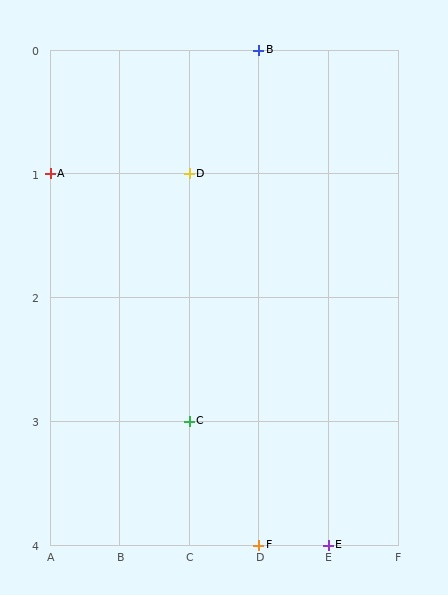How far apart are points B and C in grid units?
Points B and C are 1 column and 3 rows apart (about 3.2 grid units diagonally).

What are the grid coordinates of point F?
Point F is at grid coordinates (D, 4).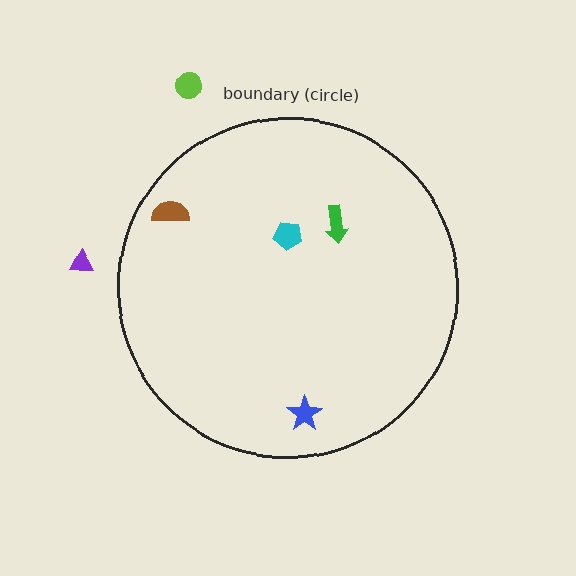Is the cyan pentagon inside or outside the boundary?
Inside.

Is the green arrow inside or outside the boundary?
Inside.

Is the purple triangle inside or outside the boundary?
Outside.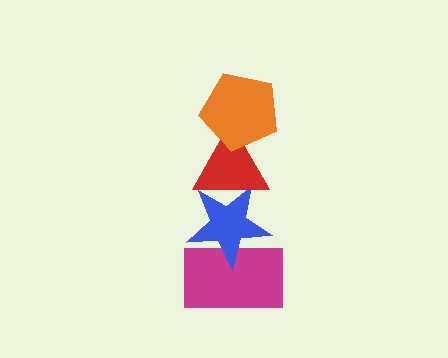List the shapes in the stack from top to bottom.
From top to bottom: the orange pentagon, the red triangle, the blue star, the magenta rectangle.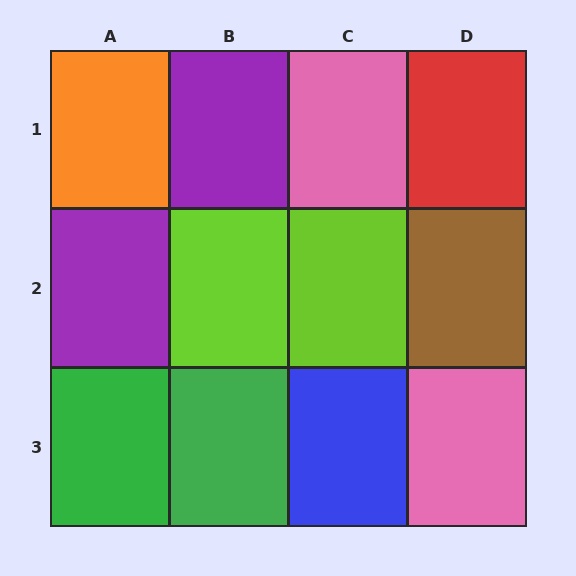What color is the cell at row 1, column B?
Purple.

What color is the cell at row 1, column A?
Orange.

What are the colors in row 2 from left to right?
Purple, lime, lime, brown.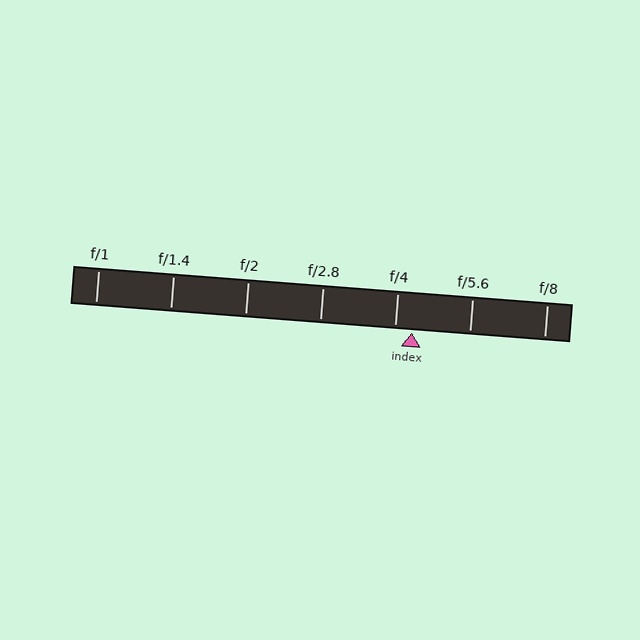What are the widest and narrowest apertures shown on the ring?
The widest aperture shown is f/1 and the narrowest is f/8.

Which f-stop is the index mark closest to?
The index mark is closest to f/4.